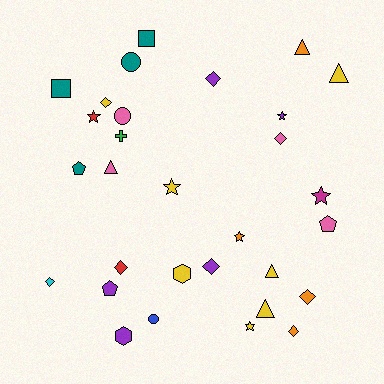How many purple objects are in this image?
There are 5 purple objects.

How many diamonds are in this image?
There are 8 diamonds.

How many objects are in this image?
There are 30 objects.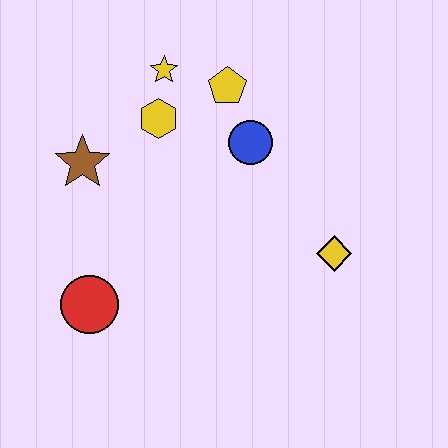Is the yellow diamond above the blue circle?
No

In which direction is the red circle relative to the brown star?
The red circle is below the brown star.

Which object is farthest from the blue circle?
The red circle is farthest from the blue circle.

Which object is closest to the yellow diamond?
The blue circle is closest to the yellow diamond.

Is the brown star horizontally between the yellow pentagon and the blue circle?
No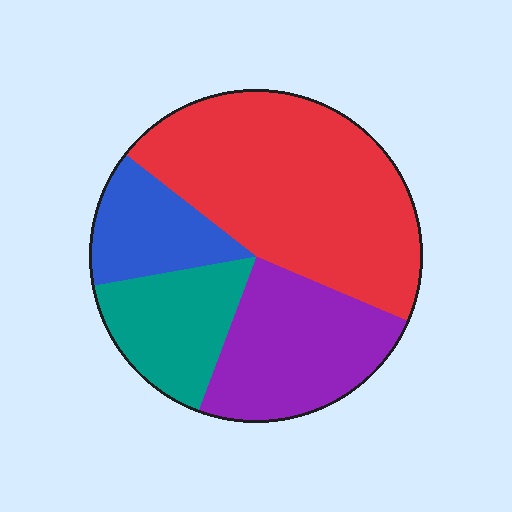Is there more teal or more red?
Red.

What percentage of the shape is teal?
Teal takes up about one sixth (1/6) of the shape.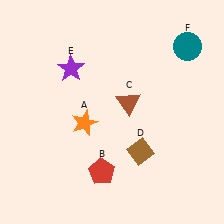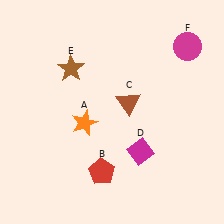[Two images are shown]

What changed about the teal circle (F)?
In Image 1, F is teal. In Image 2, it changed to magenta.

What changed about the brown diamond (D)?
In Image 1, D is brown. In Image 2, it changed to magenta.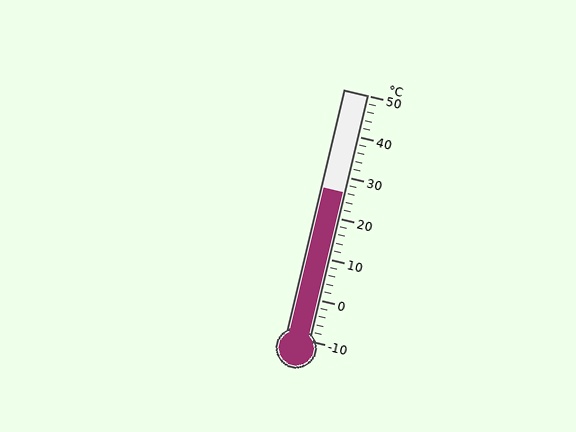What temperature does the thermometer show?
The thermometer shows approximately 26°C.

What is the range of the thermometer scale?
The thermometer scale ranges from -10°C to 50°C.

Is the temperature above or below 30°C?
The temperature is below 30°C.